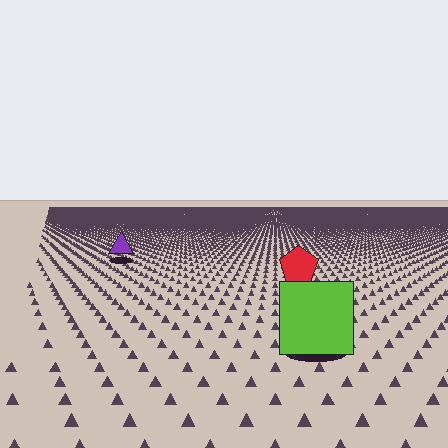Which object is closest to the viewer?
The lime square is closest. The texture marks near it are larger and more spread out.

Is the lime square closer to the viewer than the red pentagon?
Yes. The lime square is closer — you can tell from the texture gradient: the ground texture is coarser near it.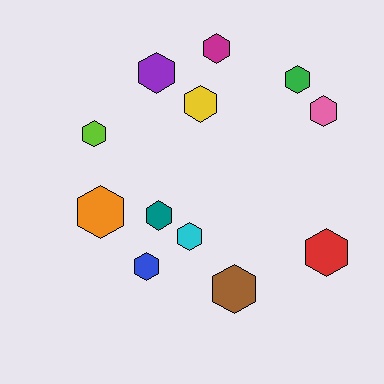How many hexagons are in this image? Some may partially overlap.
There are 12 hexagons.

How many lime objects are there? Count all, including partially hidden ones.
There is 1 lime object.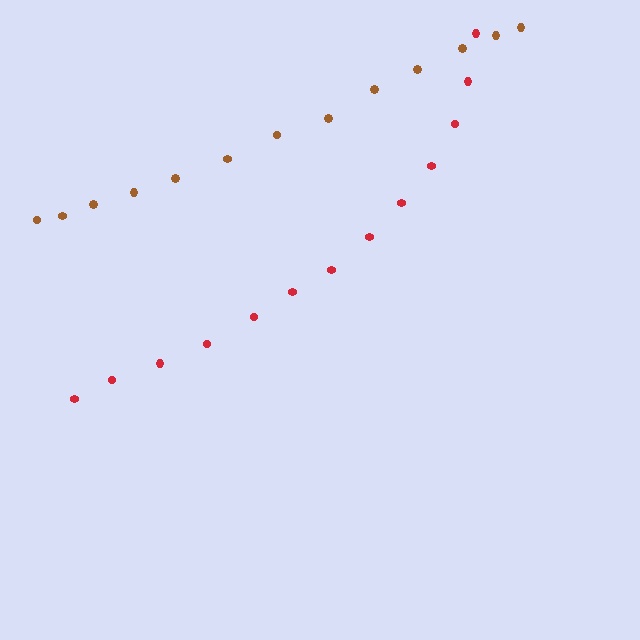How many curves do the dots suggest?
There are 2 distinct paths.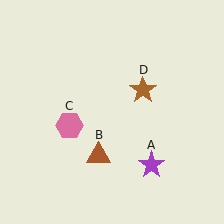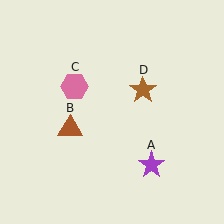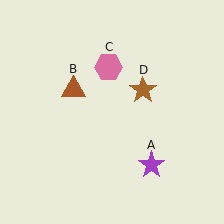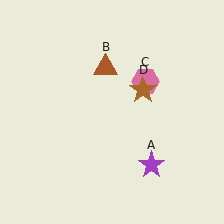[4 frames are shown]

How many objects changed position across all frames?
2 objects changed position: brown triangle (object B), pink hexagon (object C).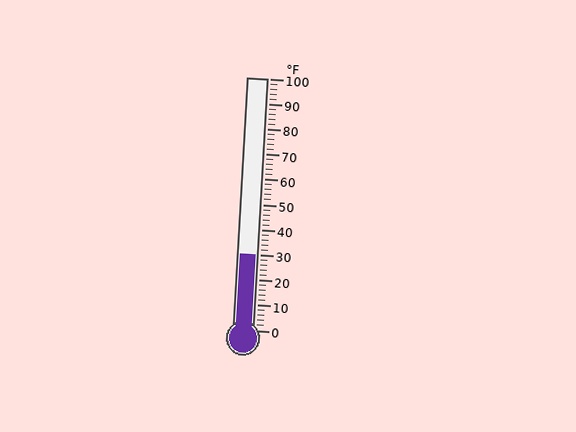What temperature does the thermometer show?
The thermometer shows approximately 30°F.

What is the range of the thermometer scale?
The thermometer scale ranges from 0°F to 100°F.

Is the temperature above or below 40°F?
The temperature is below 40°F.